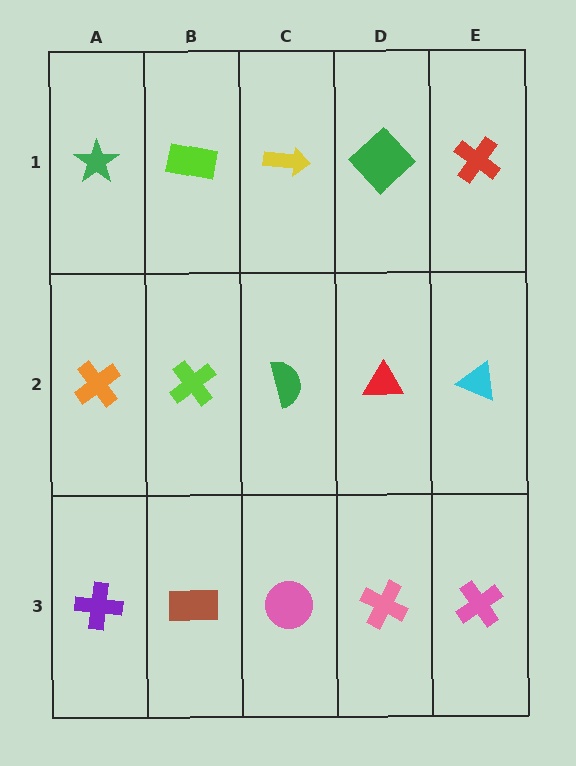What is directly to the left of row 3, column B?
A purple cross.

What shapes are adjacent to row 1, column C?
A green semicircle (row 2, column C), a lime rectangle (row 1, column B), a green diamond (row 1, column D).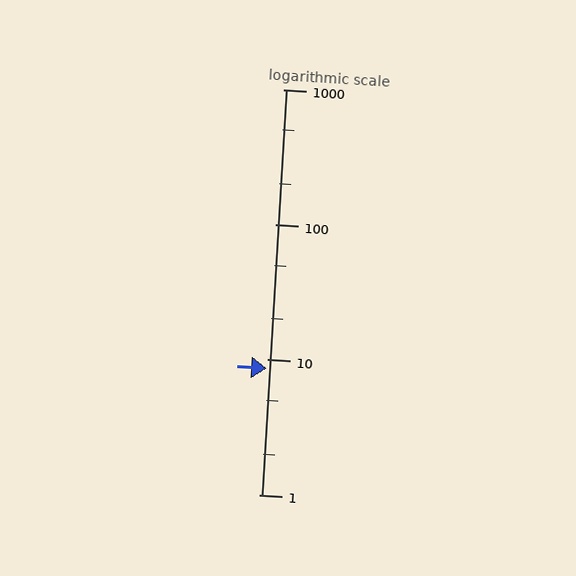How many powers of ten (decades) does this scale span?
The scale spans 3 decades, from 1 to 1000.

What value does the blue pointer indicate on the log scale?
The pointer indicates approximately 8.6.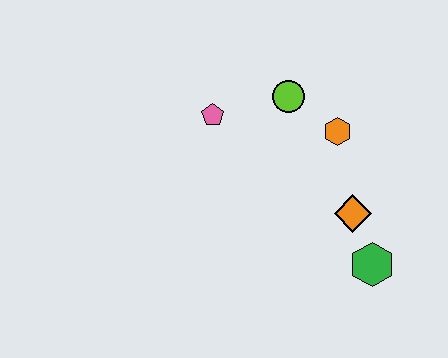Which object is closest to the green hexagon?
The orange diamond is closest to the green hexagon.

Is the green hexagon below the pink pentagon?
Yes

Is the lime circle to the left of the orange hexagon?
Yes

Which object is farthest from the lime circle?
The green hexagon is farthest from the lime circle.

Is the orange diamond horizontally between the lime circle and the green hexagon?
Yes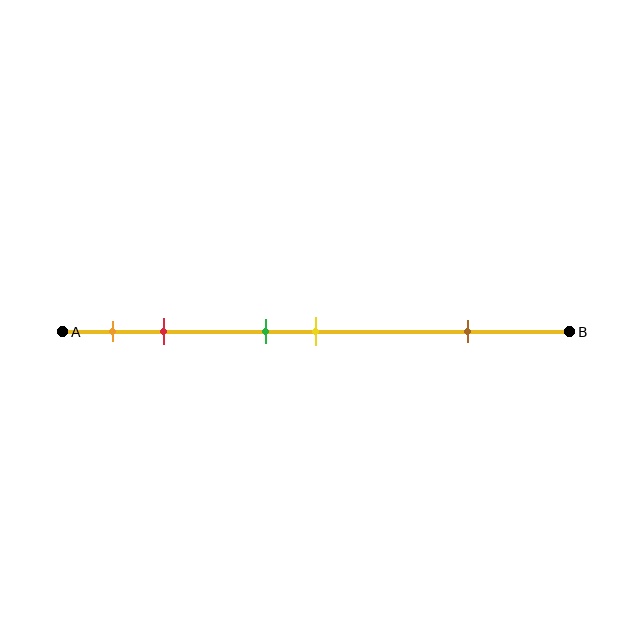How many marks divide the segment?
There are 5 marks dividing the segment.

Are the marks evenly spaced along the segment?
No, the marks are not evenly spaced.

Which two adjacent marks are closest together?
The green and yellow marks are the closest adjacent pair.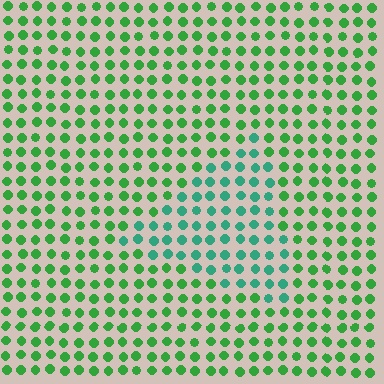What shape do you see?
I see a triangle.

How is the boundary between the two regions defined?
The boundary is defined purely by a slight shift in hue (about 35 degrees). Spacing, size, and orientation are identical on both sides.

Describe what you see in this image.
The image is filled with small green elements in a uniform arrangement. A triangle-shaped region is visible where the elements are tinted to a slightly different hue, forming a subtle color boundary.